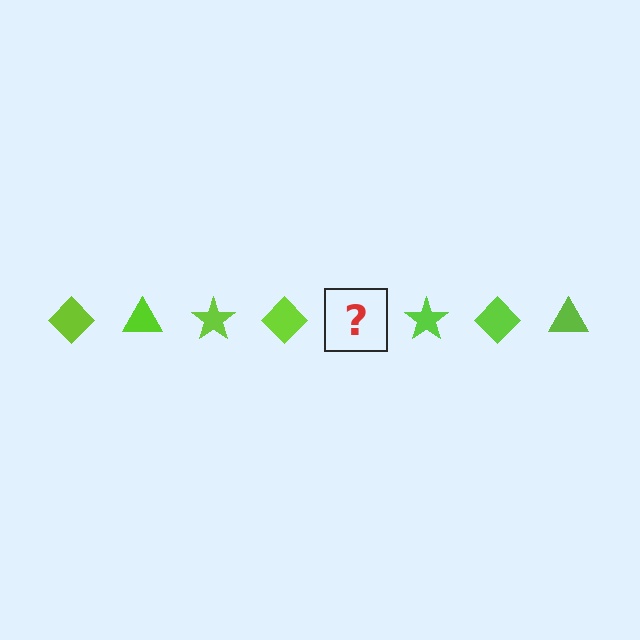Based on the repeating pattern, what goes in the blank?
The blank should be a lime triangle.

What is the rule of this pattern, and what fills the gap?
The rule is that the pattern cycles through diamond, triangle, star shapes in lime. The gap should be filled with a lime triangle.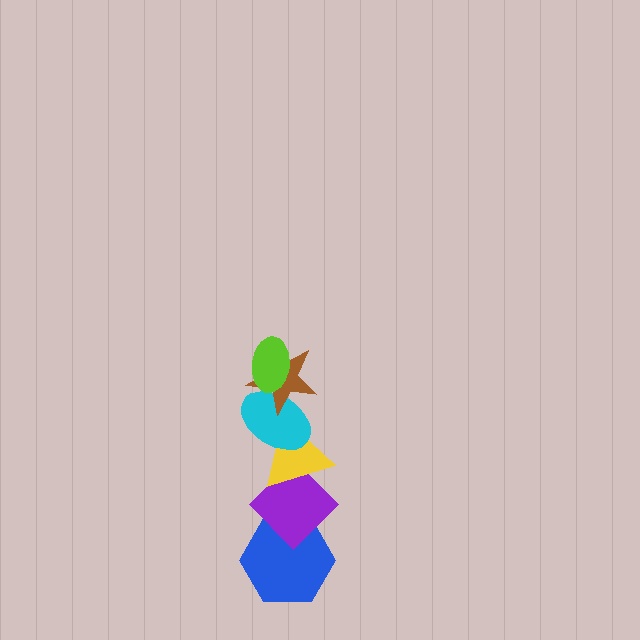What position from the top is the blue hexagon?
The blue hexagon is 6th from the top.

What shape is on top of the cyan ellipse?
The brown star is on top of the cyan ellipse.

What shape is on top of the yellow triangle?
The cyan ellipse is on top of the yellow triangle.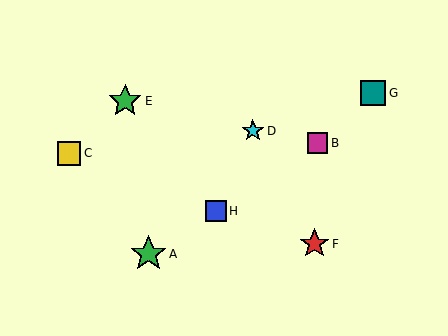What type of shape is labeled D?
Shape D is a cyan star.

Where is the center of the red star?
The center of the red star is at (314, 244).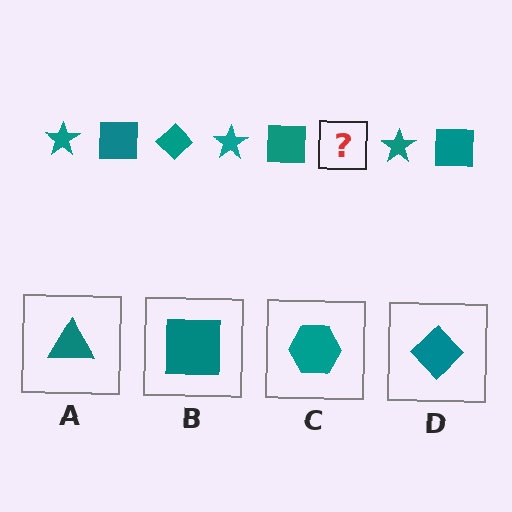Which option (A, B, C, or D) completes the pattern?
D.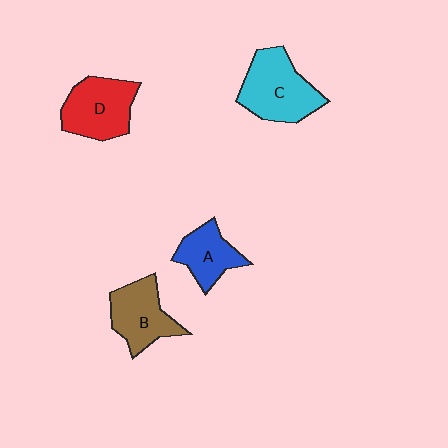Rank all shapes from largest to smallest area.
From largest to smallest: C (cyan), D (red), B (brown), A (blue).